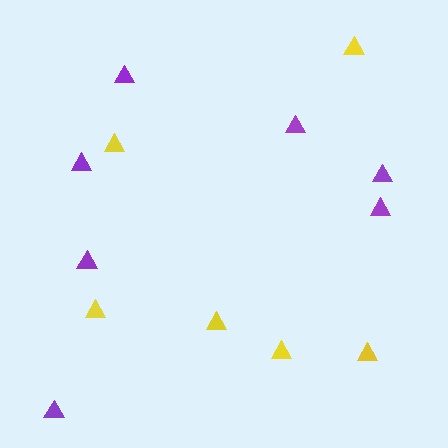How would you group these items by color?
There are 2 groups: one group of yellow triangles (6) and one group of purple triangles (7).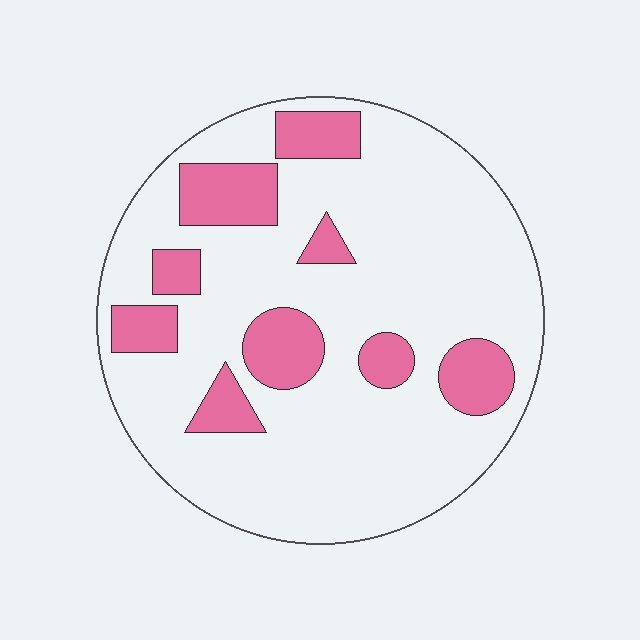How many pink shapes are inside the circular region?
9.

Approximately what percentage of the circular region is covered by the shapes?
Approximately 20%.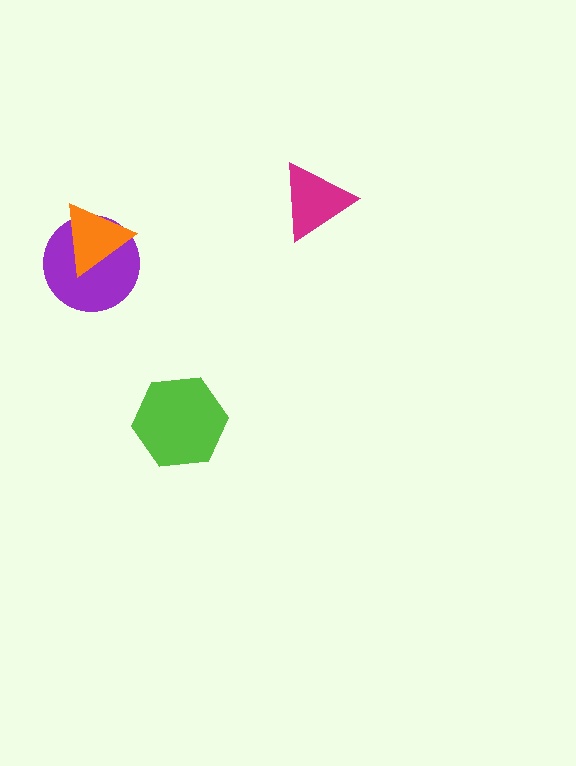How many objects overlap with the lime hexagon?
0 objects overlap with the lime hexagon.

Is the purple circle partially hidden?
Yes, it is partially covered by another shape.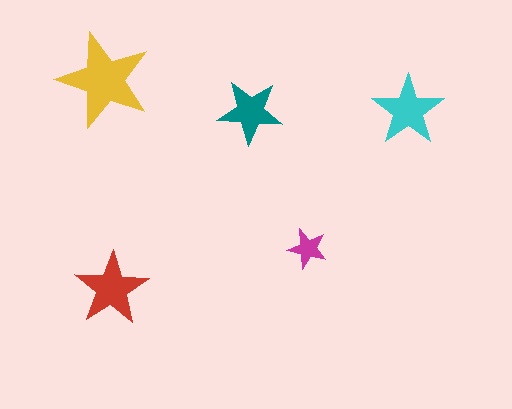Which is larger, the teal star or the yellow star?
The yellow one.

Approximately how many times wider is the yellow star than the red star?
About 1.5 times wider.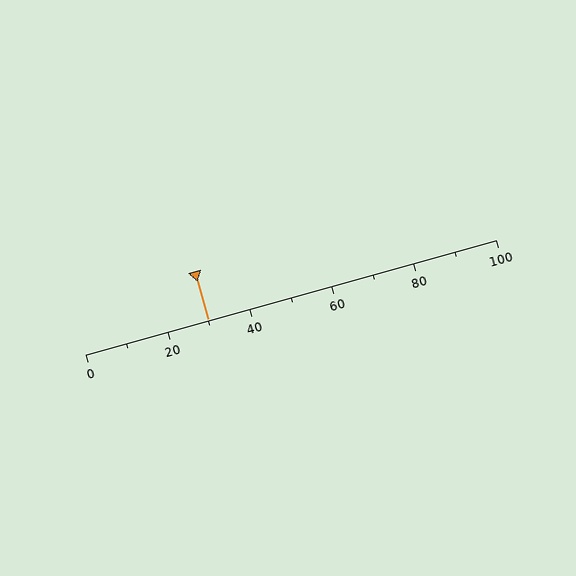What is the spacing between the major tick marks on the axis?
The major ticks are spaced 20 apart.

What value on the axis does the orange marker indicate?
The marker indicates approximately 30.